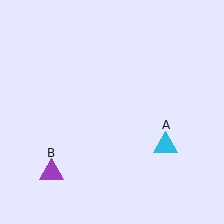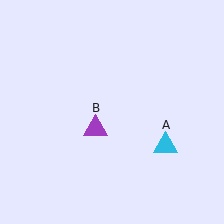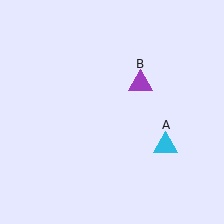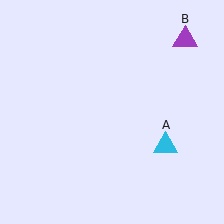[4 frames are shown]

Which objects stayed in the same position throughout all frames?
Cyan triangle (object A) remained stationary.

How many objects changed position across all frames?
1 object changed position: purple triangle (object B).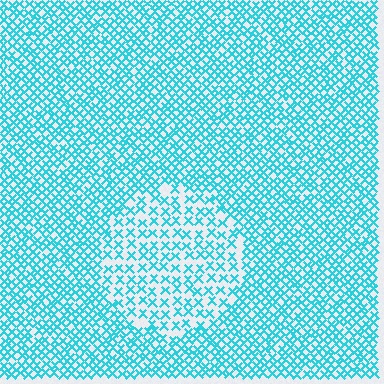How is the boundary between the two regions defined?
The boundary is defined by a change in element density (approximately 1.8x ratio). All elements are the same color, size, and shape.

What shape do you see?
I see a circle.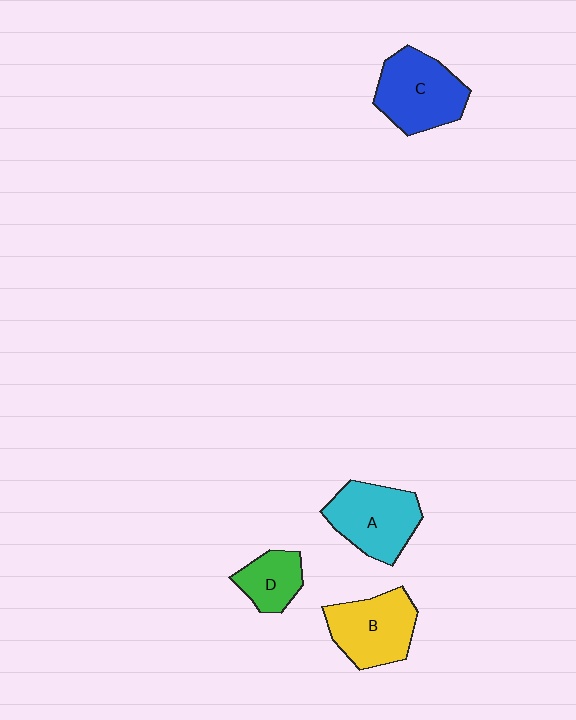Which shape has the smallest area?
Shape D (green).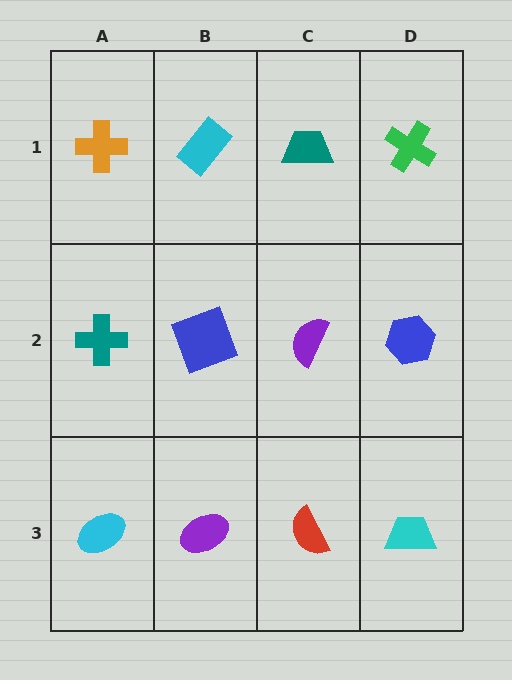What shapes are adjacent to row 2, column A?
An orange cross (row 1, column A), a cyan ellipse (row 3, column A), a blue square (row 2, column B).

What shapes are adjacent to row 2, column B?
A cyan rectangle (row 1, column B), a purple ellipse (row 3, column B), a teal cross (row 2, column A), a purple semicircle (row 2, column C).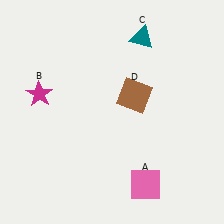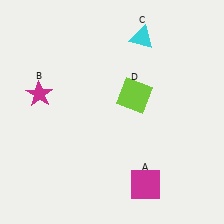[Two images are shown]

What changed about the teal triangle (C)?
In Image 1, C is teal. In Image 2, it changed to cyan.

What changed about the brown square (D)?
In Image 1, D is brown. In Image 2, it changed to lime.